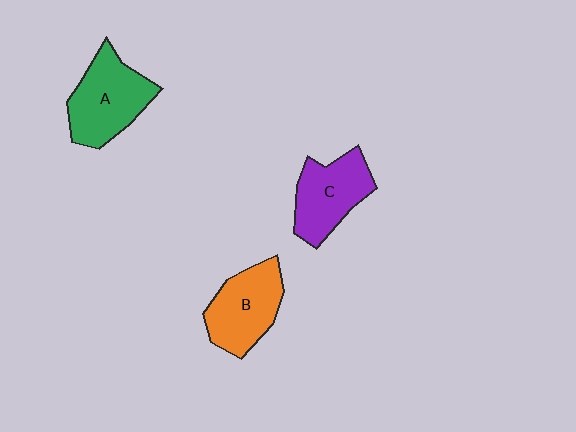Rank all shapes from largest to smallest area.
From largest to smallest: A (green), B (orange), C (purple).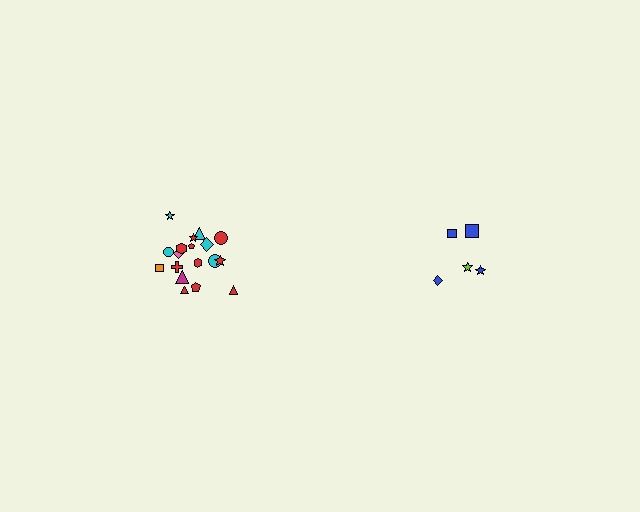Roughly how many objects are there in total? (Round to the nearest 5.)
Roughly 25 objects in total.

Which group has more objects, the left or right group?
The left group.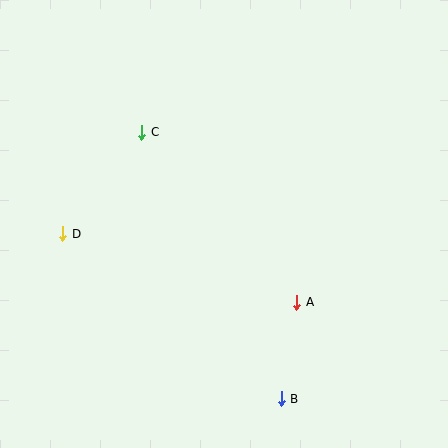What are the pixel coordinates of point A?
Point A is at (297, 302).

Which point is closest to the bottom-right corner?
Point B is closest to the bottom-right corner.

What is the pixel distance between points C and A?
The distance between C and A is 230 pixels.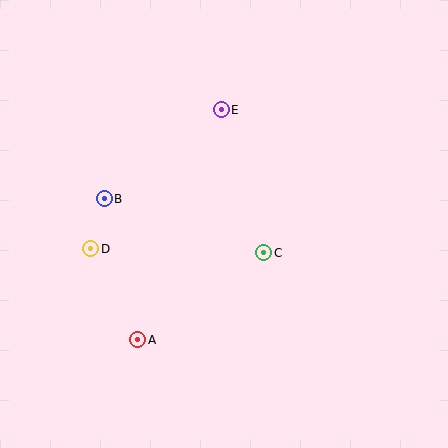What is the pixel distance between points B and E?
The distance between B and E is 147 pixels.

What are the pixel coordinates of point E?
Point E is at (221, 110).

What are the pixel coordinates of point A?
Point A is at (138, 340).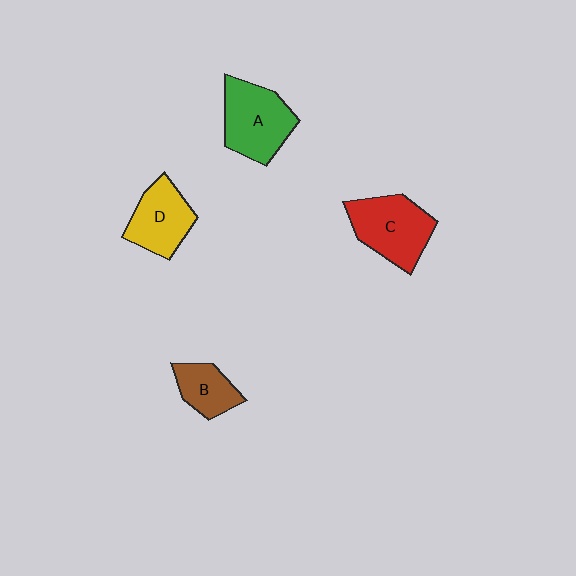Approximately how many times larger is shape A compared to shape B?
Approximately 1.8 times.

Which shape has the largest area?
Shape A (green).